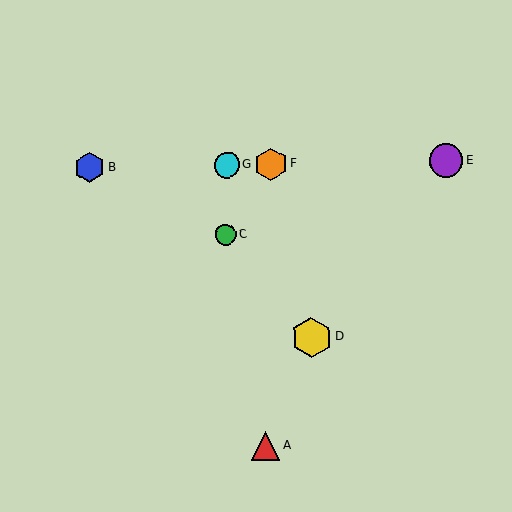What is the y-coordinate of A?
Object A is at y≈446.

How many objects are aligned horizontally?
4 objects (B, E, F, G) are aligned horizontally.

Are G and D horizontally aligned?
No, G is at y≈165 and D is at y≈337.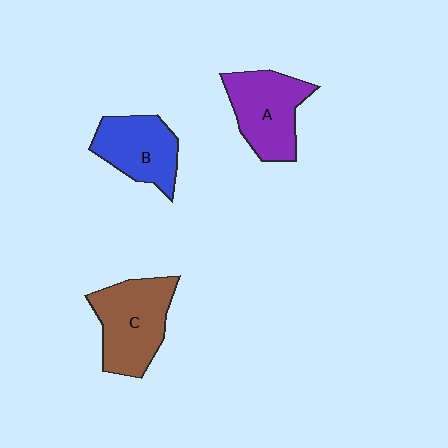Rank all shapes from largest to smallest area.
From largest to smallest: C (brown), A (purple), B (blue).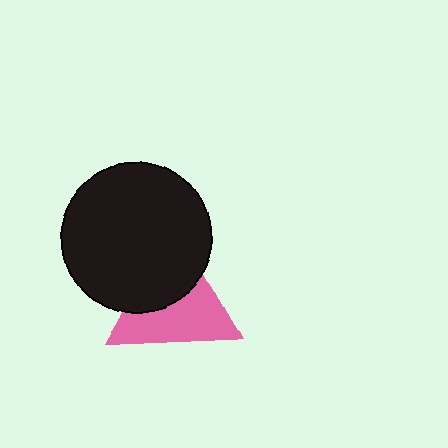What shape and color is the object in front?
The object in front is a black circle.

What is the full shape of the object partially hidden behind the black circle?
The partially hidden object is a pink triangle.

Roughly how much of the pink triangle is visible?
About half of it is visible (roughly 56%).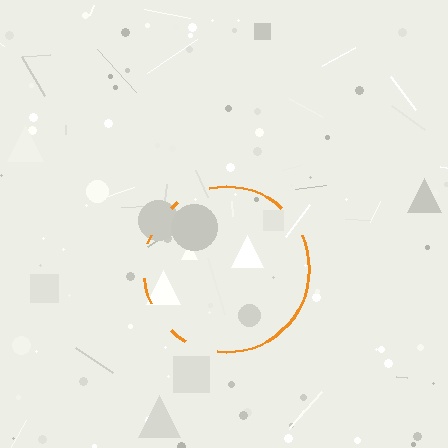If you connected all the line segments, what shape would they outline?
They would outline a circle.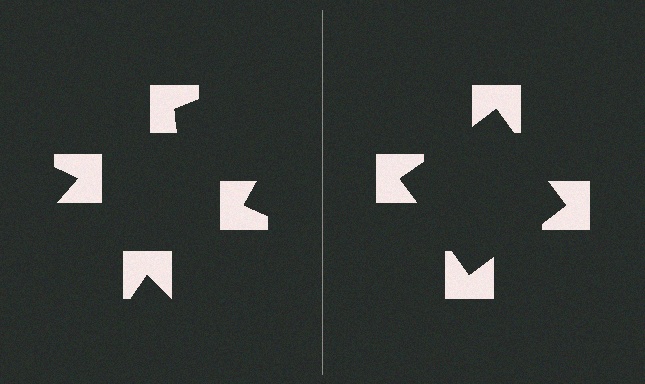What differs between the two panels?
The notched squares are positioned identically on both sides; only the wedge orientations differ. On the right they align to a square; on the left they are misaligned.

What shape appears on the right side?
An illusory square.